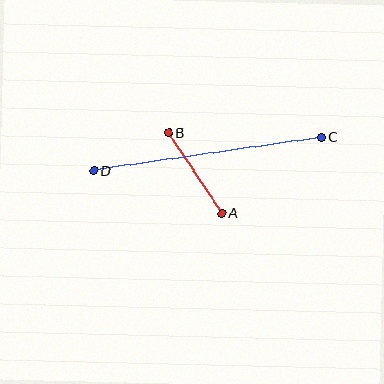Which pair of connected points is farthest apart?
Points C and D are farthest apart.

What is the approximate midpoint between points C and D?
The midpoint is at approximately (207, 154) pixels.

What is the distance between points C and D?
The distance is approximately 230 pixels.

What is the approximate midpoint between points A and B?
The midpoint is at approximately (195, 173) pixels.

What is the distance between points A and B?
The distance is approximately 97 pixels.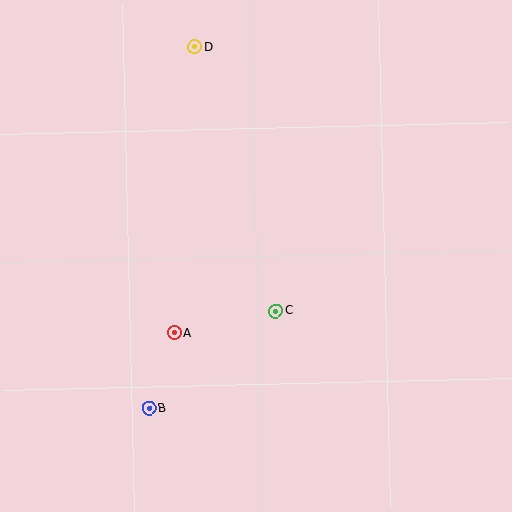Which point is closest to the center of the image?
Point C at (276, 311) is closest to the center.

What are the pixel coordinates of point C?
Point C is at (276, 311).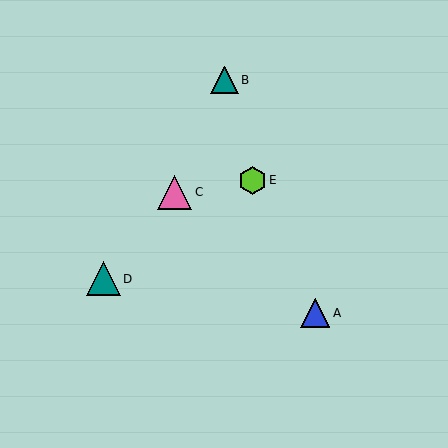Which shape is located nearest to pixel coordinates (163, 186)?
The pink triangle (labeled C) at (175, 192) is nearest to that location.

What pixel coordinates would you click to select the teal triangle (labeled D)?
Click at (103, 279) to select the teal triangle D.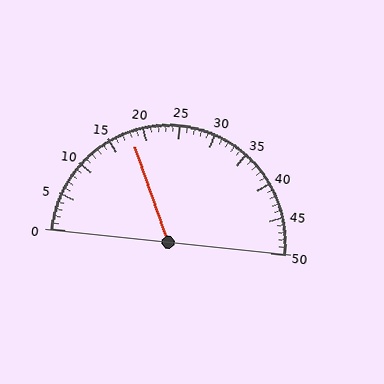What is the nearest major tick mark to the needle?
The nearest major tick mark is 20.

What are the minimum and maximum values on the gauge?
The gauge ranges from 0 to 50.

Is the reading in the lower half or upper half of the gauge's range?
The reading is in the lower half of the range (0 to 50).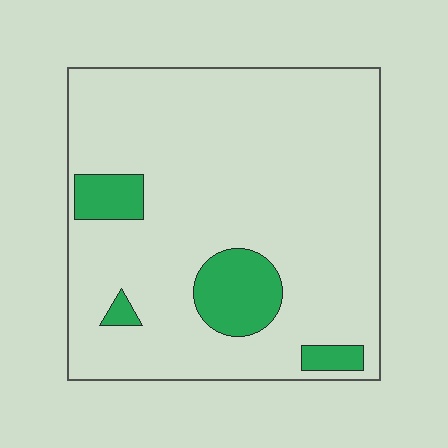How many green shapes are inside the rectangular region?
4.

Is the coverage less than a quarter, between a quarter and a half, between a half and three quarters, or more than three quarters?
Less than a quarter.